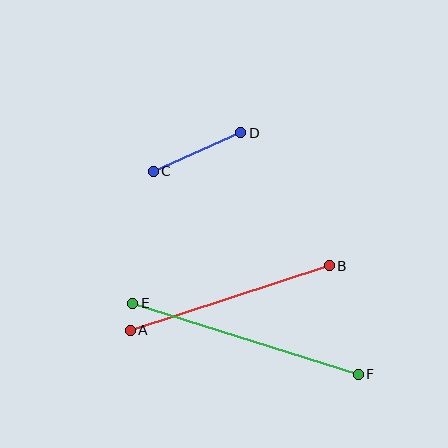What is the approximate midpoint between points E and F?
The midpoint is at approximately (246, 339) pixels.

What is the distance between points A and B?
The distance is approximately 209 pixels.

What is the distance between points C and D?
The distance is approximately 95 pixels.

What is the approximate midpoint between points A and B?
The midpoint is at approximately (230, 298) pixels.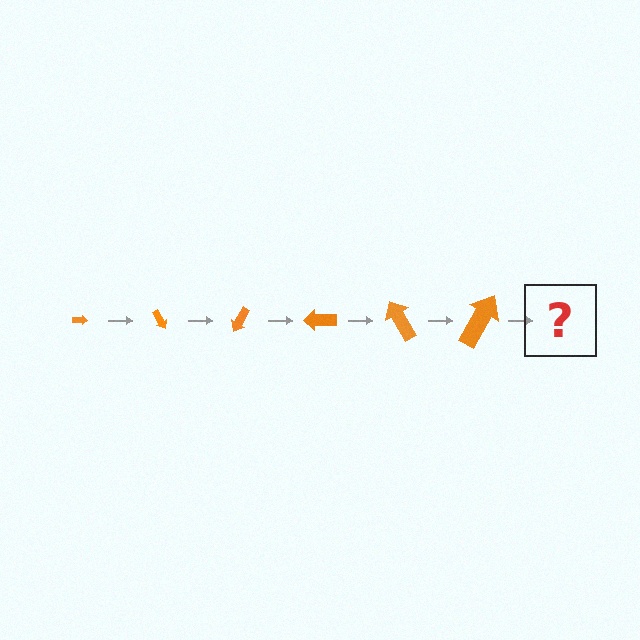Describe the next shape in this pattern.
It should be an arrow, larger than the previous one and rotated 360 degrees from the start.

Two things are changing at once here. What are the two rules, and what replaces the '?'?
The two rules are that the arrow grows larger each step and it rotates 60 degrees each step. The '?' should be an arrow, larger than the previous one and rotated 360 degrees from the start.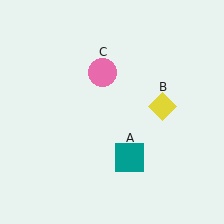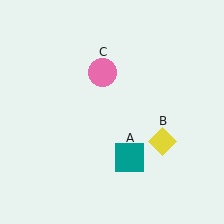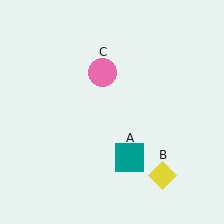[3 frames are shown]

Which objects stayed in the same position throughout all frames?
Teal square (object A) and pink circle (object C) remained stationary.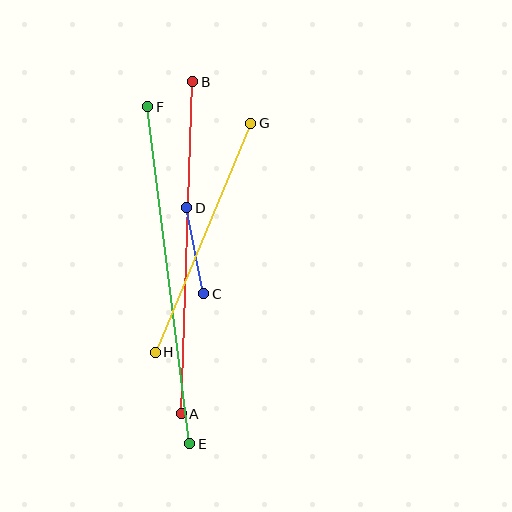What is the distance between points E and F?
The distance is approximately 339 pixels.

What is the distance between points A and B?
The distance is approximately 332 pixels.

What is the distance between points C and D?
The distance is approximately 87 pixels.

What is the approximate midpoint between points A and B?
The midpoint is at approximately (187, 248) pixels.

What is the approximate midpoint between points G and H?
The midpoint is at approximately (203, 238) pixels.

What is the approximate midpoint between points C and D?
The midpoint is at approximately (195, 251) pixels.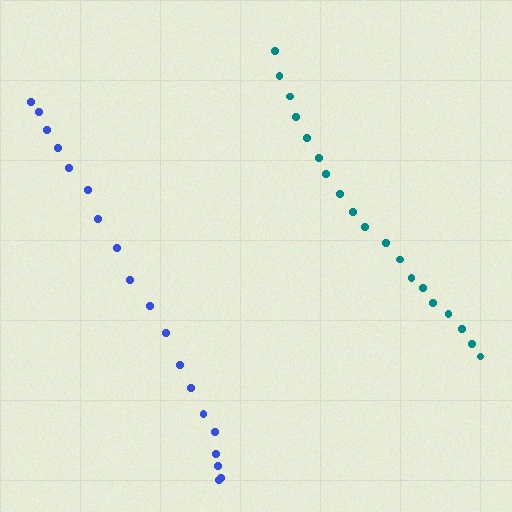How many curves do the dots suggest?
There are 2 distinct paths.